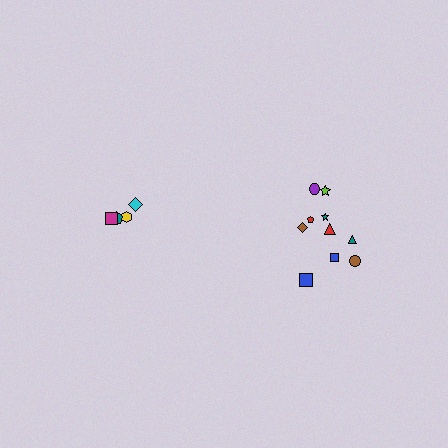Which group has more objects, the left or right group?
The right group.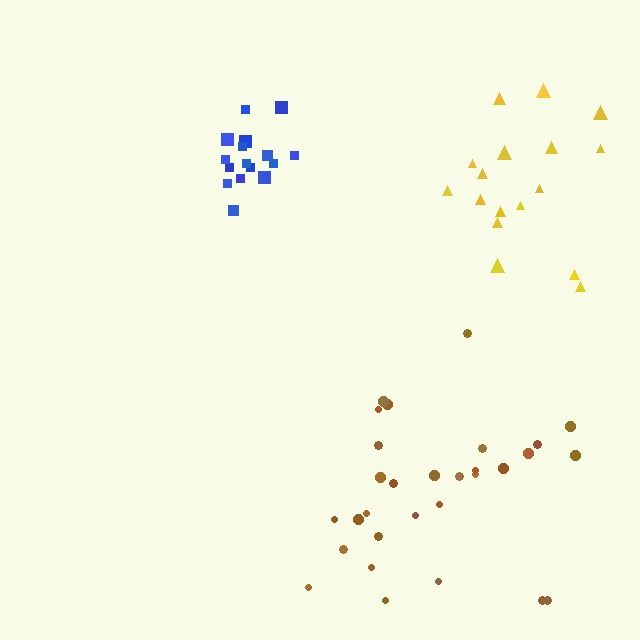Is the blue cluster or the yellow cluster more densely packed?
Blue.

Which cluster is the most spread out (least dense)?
Yellow.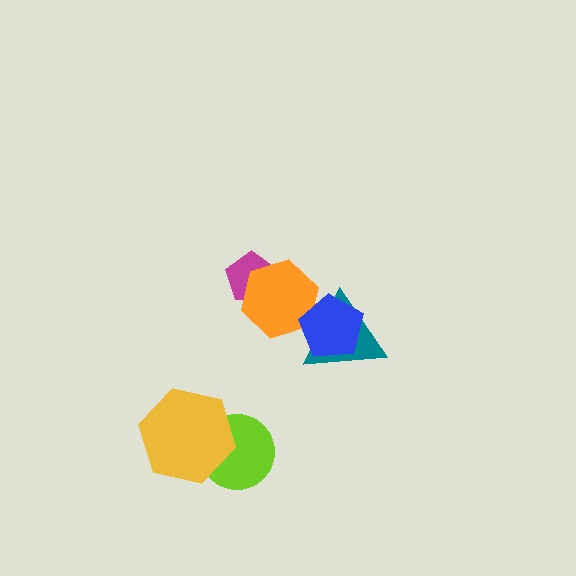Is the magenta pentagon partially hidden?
Yes, it is partially covered by another shape.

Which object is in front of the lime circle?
The yellow hexagon is in front of the lime circle.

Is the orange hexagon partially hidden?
Yes, it is partially covered by another shape.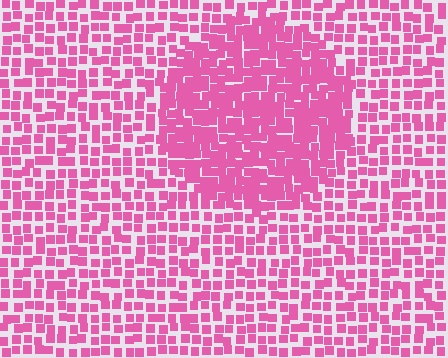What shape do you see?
I see a circle.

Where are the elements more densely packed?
The elements are more densely packed inside the circle boundary.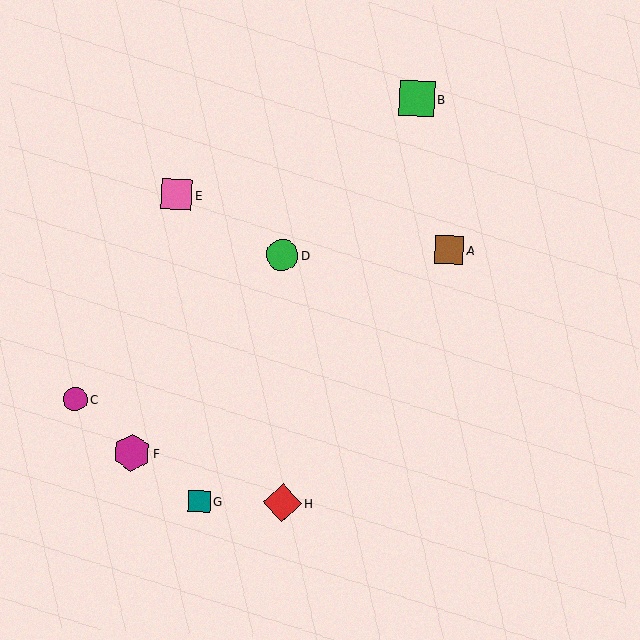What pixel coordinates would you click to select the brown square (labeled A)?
Click at (449, 250) to select the brown square A.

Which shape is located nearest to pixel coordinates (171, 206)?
The pink square (labeled E) at (177, 195) is nearest to that location.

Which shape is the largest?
The red diamond (labeled H) is the largest.